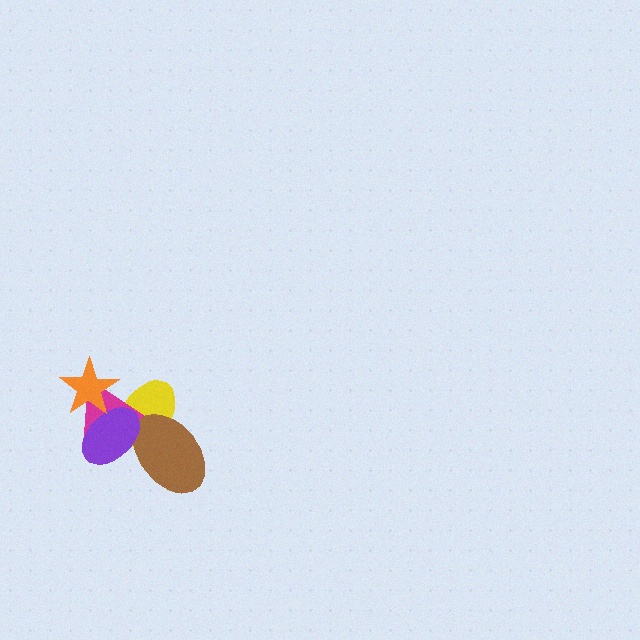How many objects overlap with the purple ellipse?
4 objects overlap with the purple ellipse.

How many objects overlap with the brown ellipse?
3 objects overlap with the brown ellipse.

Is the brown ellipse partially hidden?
Yes, it is partially covered by another shape.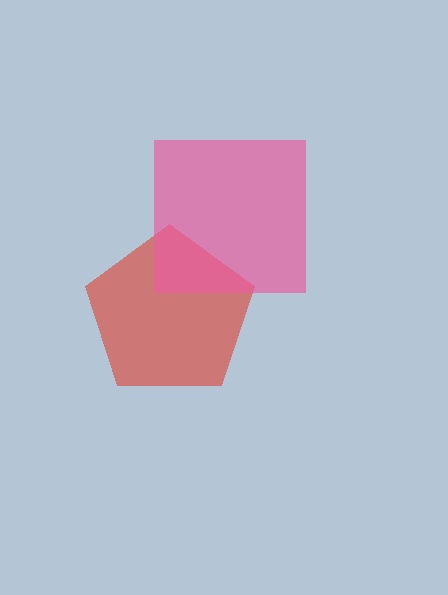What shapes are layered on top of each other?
The layered shapes are: a red pentagon, a pink square.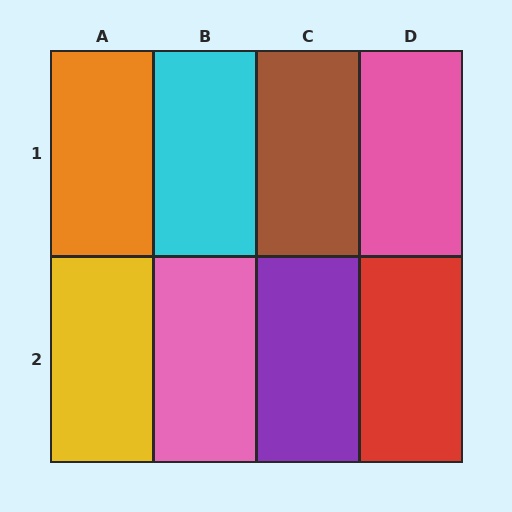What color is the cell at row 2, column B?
Pink.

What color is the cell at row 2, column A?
Yellow.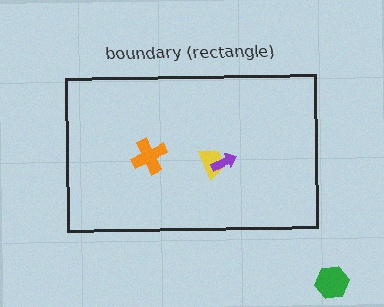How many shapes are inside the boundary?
3 inside, 1 outside.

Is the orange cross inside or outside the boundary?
Inside.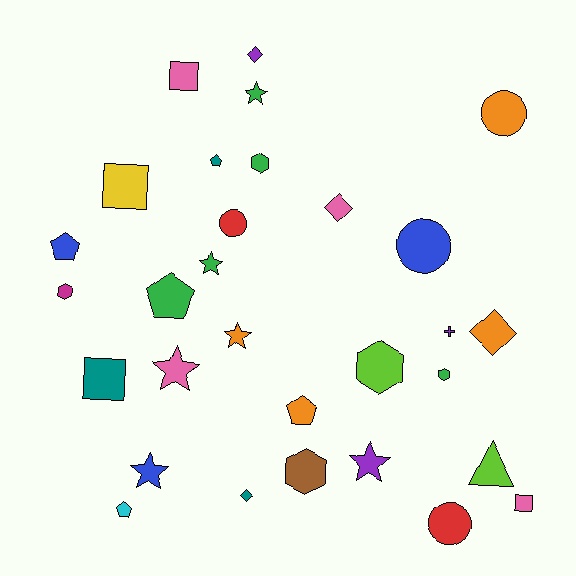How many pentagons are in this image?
There are 5 pentagons.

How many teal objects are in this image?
There are 3 teal objects.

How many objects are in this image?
There are 30 objects.